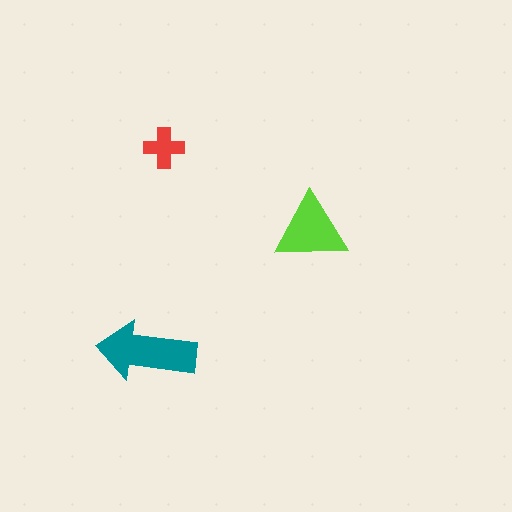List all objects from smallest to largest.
The red cross, the lime triangle, the teal arrow.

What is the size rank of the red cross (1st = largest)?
3rd.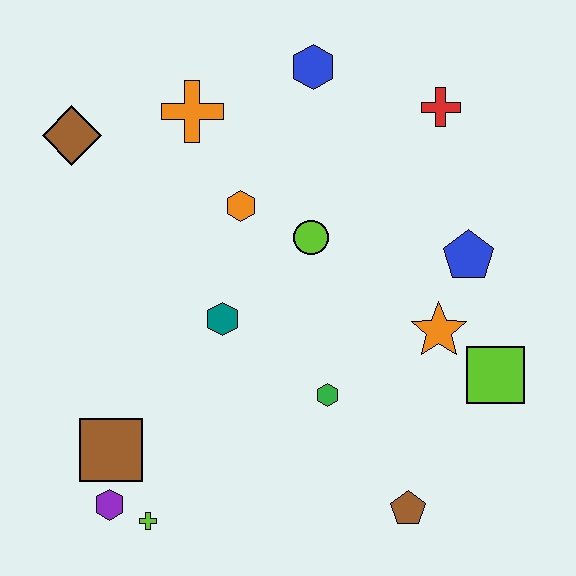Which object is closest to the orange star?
The lime square is closest to the orange star.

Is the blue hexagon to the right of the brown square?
Yes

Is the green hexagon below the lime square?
Yes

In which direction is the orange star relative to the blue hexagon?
The orange star is below the blue hexagon.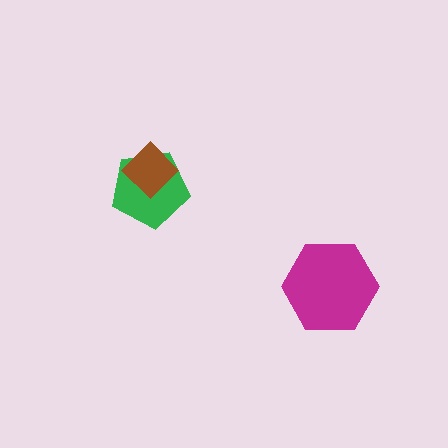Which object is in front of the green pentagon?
The brown diamond is in front of the green pentagon.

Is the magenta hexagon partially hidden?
No, no other shape covers it.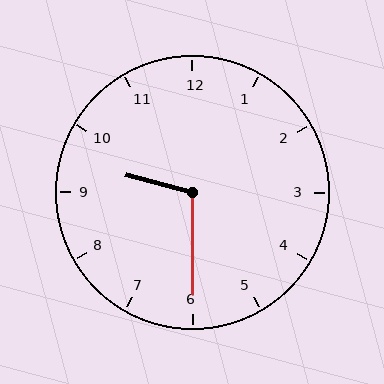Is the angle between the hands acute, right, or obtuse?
It is obtuse.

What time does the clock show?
9:30.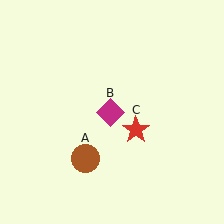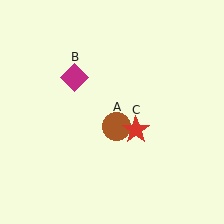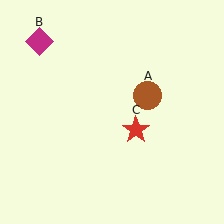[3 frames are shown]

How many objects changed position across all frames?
2 objects changed position: brown circle (object A), magenta diamond (object B).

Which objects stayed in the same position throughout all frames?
Red star (object C) remained stationary.